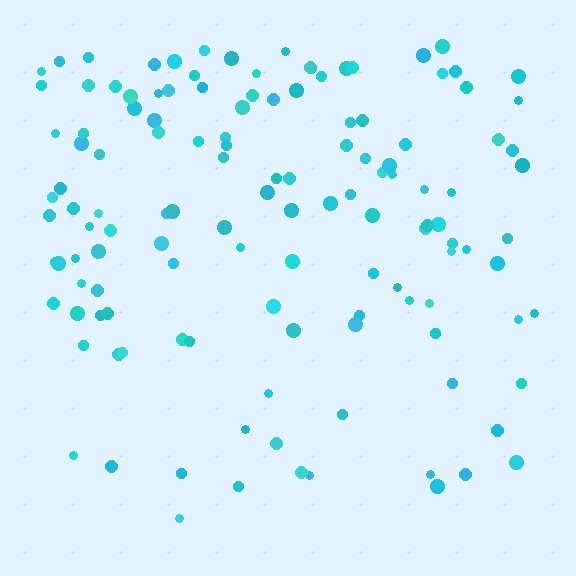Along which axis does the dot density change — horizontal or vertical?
Vertical.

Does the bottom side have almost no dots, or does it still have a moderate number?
Still a moderate number, just noticeably fewer than the top.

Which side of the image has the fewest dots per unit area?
The bottom.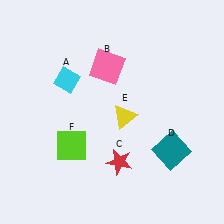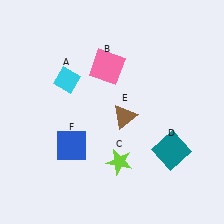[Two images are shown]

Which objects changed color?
C changed from red to lime. E changed from yellow to brown. F changed from lime to blue.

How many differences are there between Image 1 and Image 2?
There are 3 differences between the two images.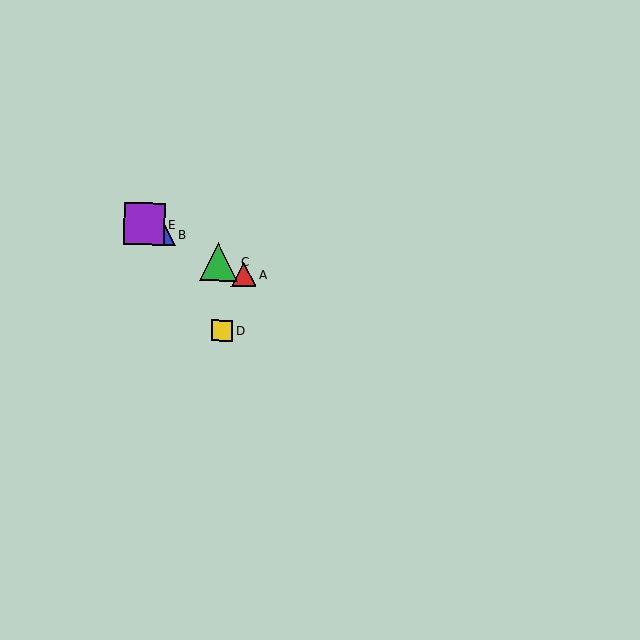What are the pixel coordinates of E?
Object E is at (145, 224).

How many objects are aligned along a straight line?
4 objects (A, B, C, E) are aligned along a straight line.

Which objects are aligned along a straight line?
Objects A, B, C, E are aligned along a straight line.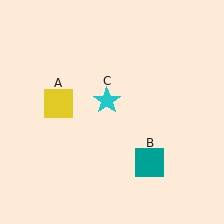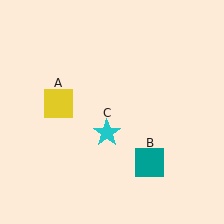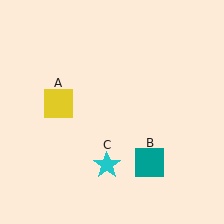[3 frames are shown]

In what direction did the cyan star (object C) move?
The cyan star (object C) moved down.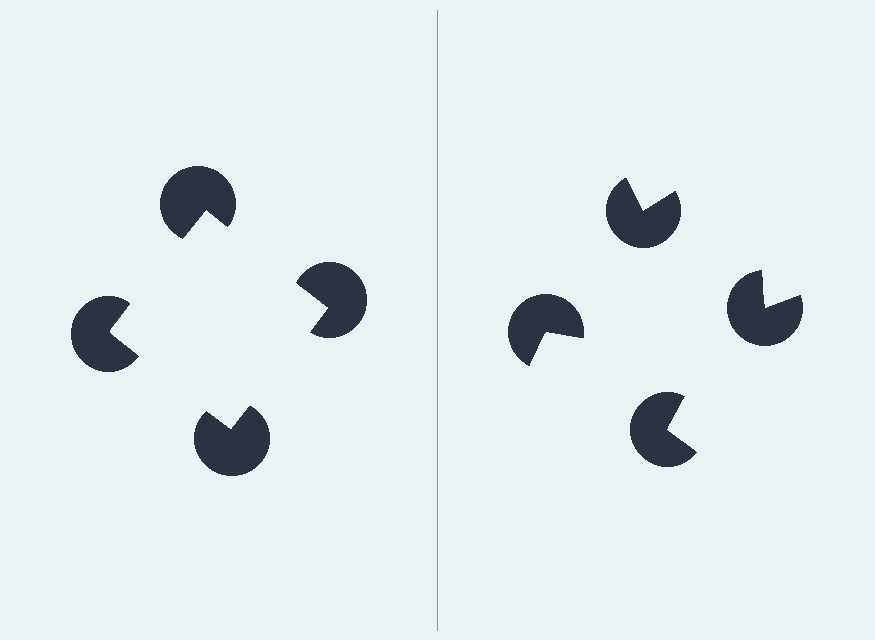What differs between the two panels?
The pac-man discs are positioned identically on both sides; only the wedge orientations differ. On the left they align to a square; on the right they are misaligned.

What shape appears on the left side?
An illusory square.